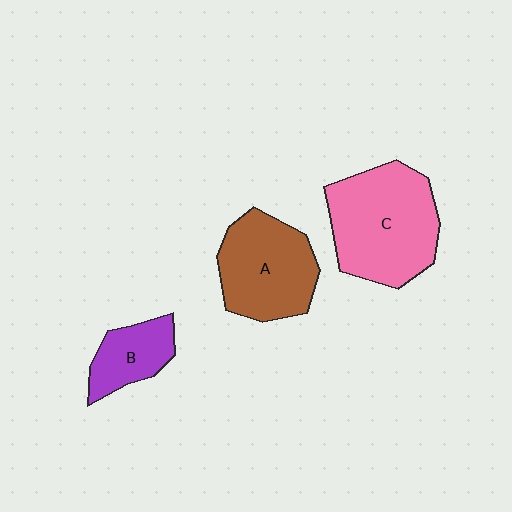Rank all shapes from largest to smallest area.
From largest to smallest: C (pink), A (brown), B (purple).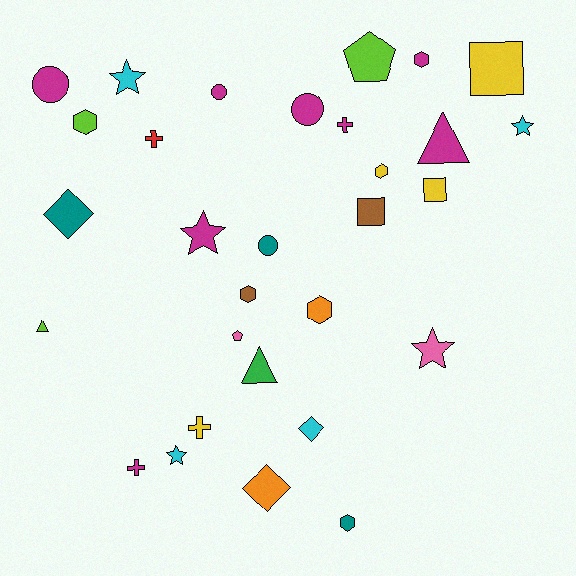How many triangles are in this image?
There are 3 triangles.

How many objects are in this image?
There are 30 objects.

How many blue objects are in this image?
There are no blue objects.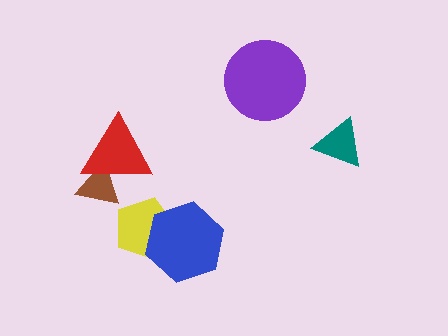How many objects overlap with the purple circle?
0 objects overlap with the purple circle.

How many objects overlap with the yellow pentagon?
1 object overlaps with the yellow pentagon.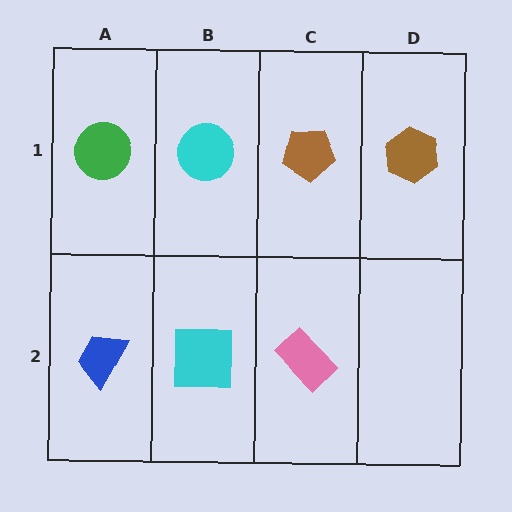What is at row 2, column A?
A blue trapezoid.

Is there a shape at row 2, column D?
No, that cell is empty.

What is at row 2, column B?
A cyan square.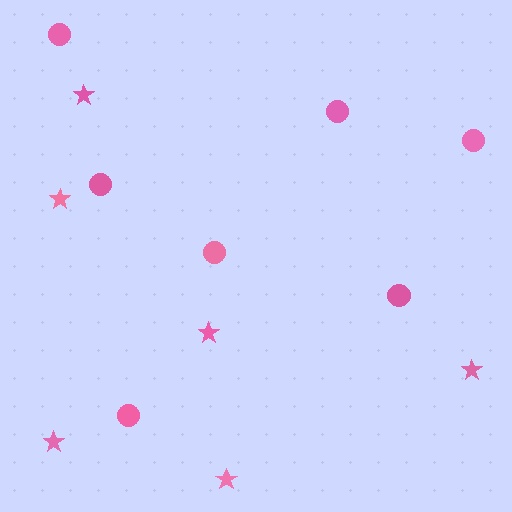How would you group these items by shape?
There are 2 groups: one group of stars (6) and one group of circles (7).